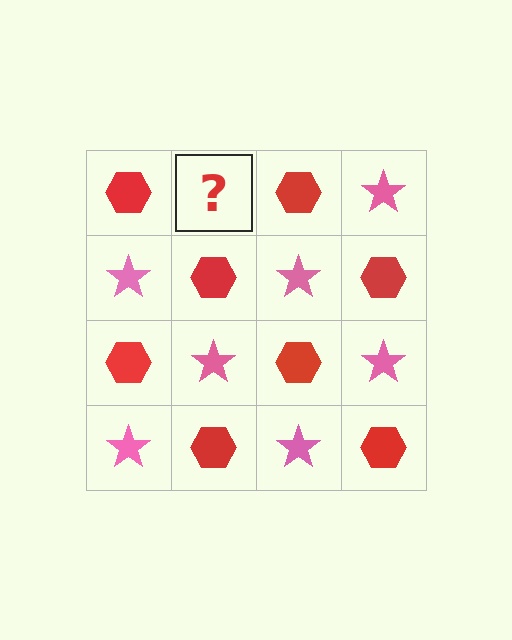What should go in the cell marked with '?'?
The missing cell should contain a pink star.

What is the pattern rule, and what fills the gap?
The rule is that it alternates red hexagon and pink star in a checkerboard pattern. The gap should be filled with a pink star.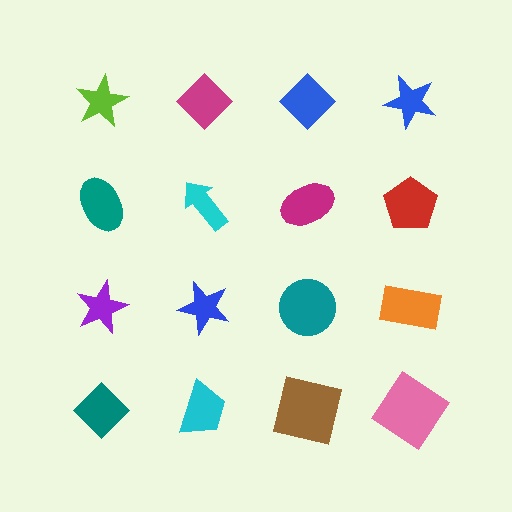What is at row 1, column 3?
A blue diamond.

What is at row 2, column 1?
A teal ellipse.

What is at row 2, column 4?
A red pentagon.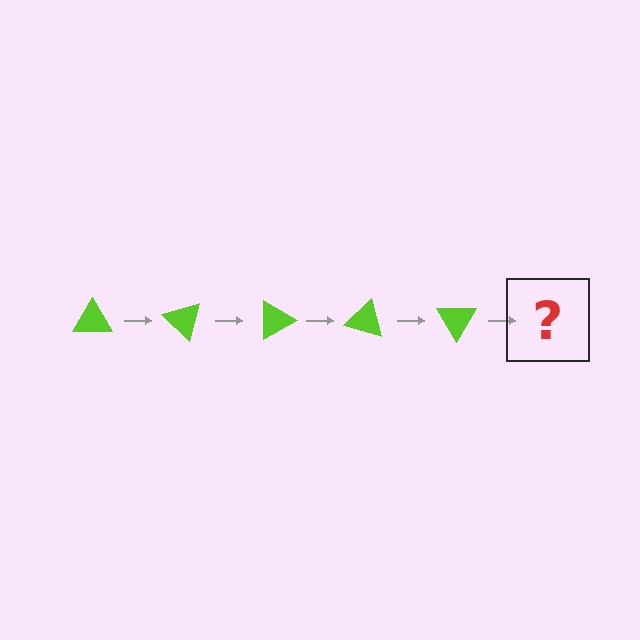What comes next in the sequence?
The next element should be a lime triangle rotated 225 degrees.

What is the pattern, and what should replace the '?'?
The pattern is that the triangle rotates 45 degrees each step. The '?' should be a lime triangle rotated 225 degrees.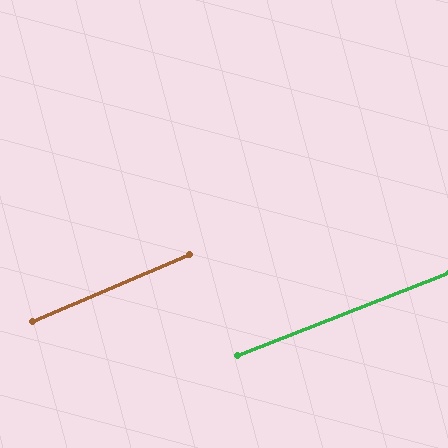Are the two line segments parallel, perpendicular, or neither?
Parallel — their directions differ by only 1.7°.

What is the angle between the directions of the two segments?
Approximately 2 degrees.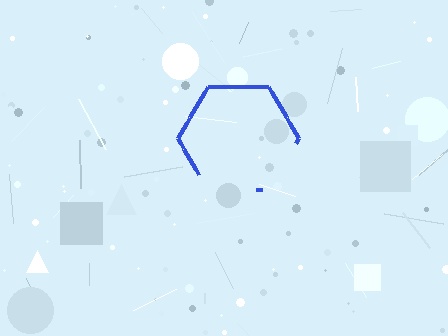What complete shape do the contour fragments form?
The contour fragments form a hexagon.